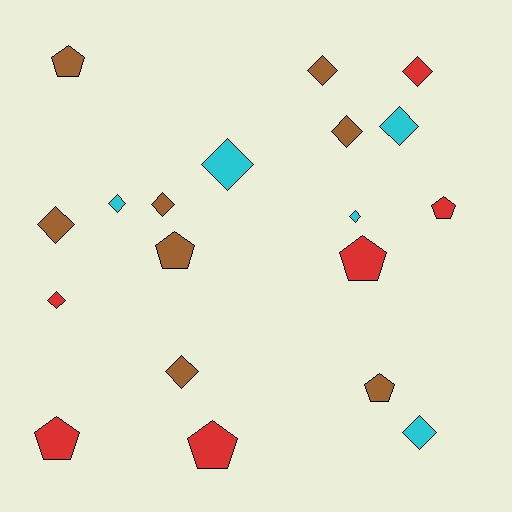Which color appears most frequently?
Brown, with 8 objects.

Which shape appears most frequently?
Diamond, with 12 objects.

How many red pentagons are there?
There are 4 red pentagons.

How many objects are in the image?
There are 19 objects.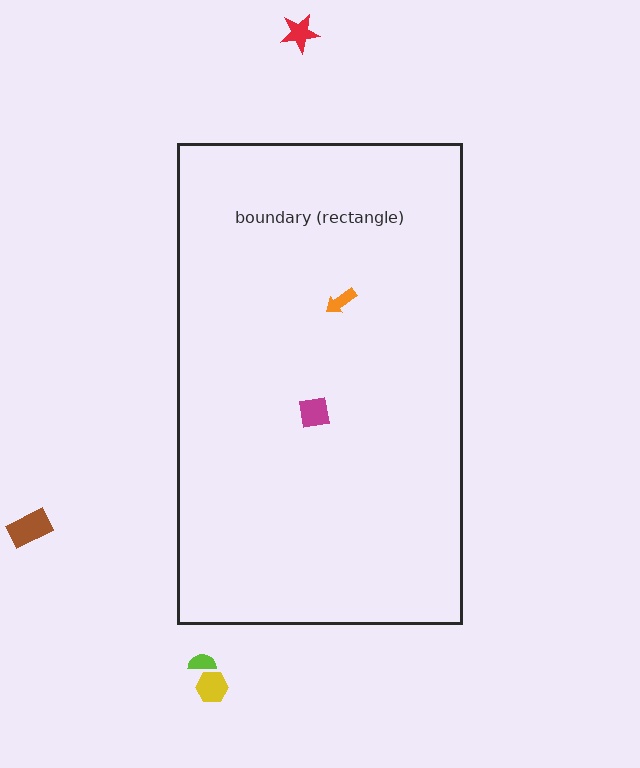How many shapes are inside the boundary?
2 inside, 4 outside.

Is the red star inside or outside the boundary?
Outside.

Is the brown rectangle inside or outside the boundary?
Outside.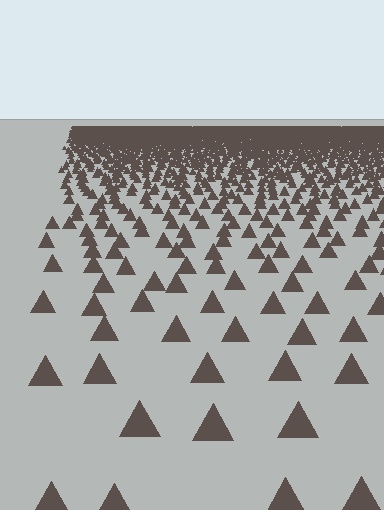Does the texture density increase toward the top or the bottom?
Density increases toward the top.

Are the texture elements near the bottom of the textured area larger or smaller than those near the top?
Larger. Near the bottom, elements are closer to the viewer and appear at a bigger on-screen size.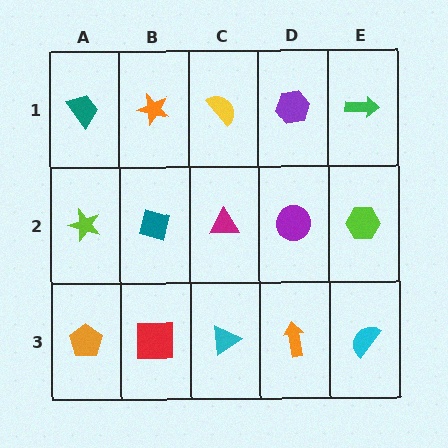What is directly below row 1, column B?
A teal square.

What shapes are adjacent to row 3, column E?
A lime hexagon (row 2, column E), an orange arrow (row 3, column D).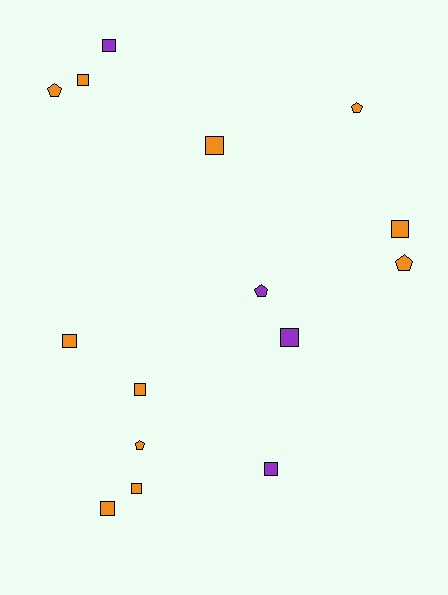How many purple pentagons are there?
There is 1 purple pentagon.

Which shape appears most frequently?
Square, with 10 objects.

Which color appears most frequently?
Orange, with 11 objects.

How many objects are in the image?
There are 15 objects.